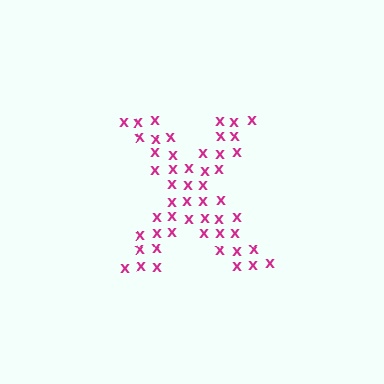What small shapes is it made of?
It is made of small letter X's.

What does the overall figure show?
The overall figure shows the letter X.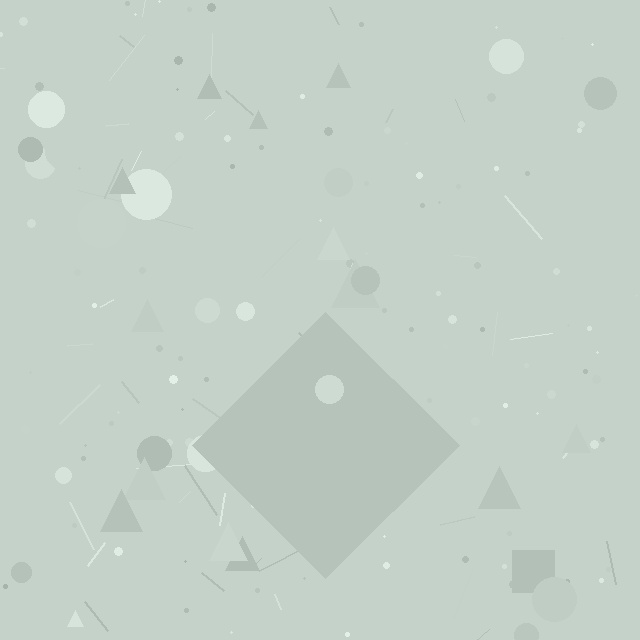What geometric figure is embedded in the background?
A diamond is embedded in the background.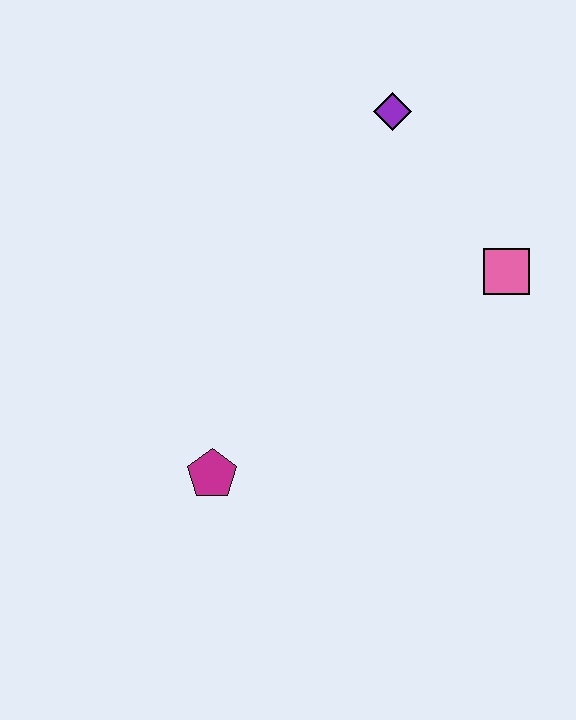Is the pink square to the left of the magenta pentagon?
No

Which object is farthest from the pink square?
The magenta pentagon is farthest from the pink square.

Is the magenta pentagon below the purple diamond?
Yes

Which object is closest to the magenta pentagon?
The pink square is closest to the magenta pentagon.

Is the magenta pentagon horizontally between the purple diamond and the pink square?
No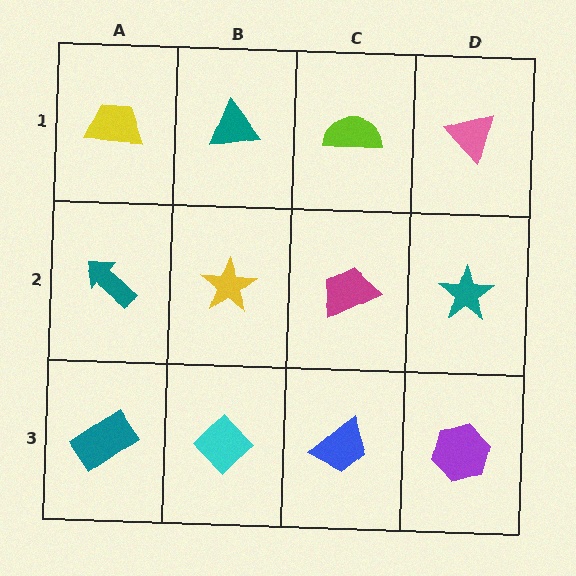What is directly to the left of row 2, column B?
A teal arrow.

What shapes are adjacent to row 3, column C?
A magenta trapezoid (row 2, column C), a cyan diamond (row 3, column B), a purple hexagon (row 3, column D).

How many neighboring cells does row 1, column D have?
2.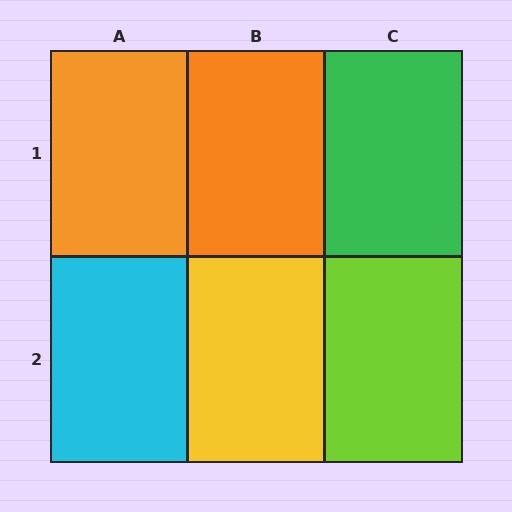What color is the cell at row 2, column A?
Cyan.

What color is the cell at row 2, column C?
Lime.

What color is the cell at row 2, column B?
Yellow.